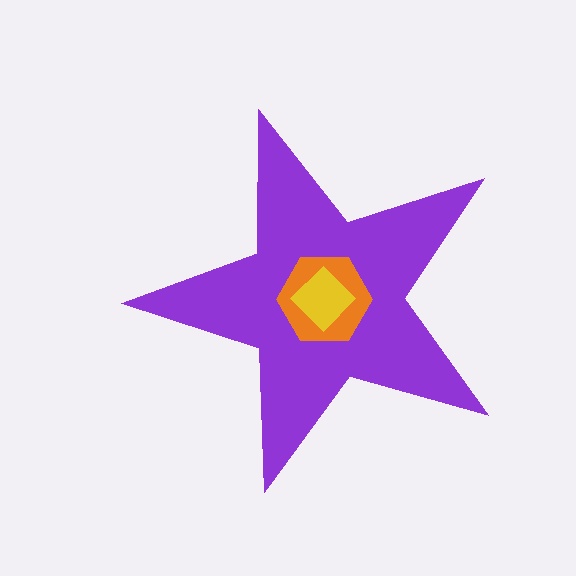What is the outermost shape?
The purple star.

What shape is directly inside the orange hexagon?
The yellow diamond.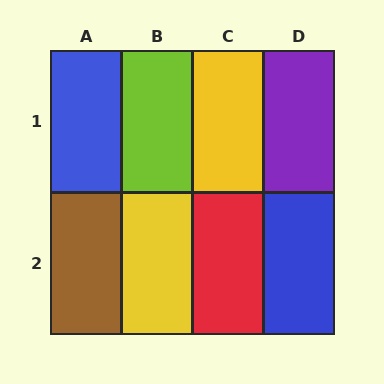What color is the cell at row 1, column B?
Lime.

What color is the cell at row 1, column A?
Blue.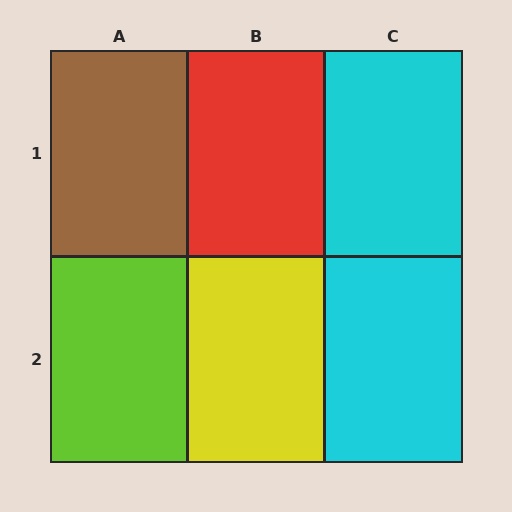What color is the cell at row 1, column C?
Cyan.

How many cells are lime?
1 cell is lime.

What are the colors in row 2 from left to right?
Lime, yellow, cyan.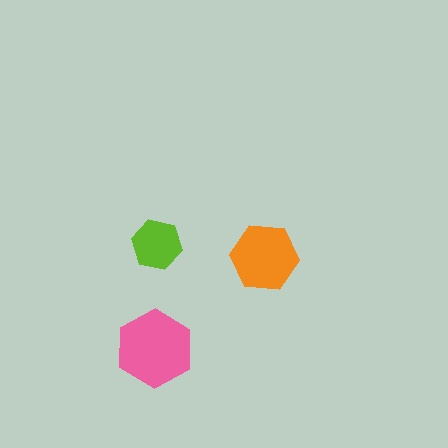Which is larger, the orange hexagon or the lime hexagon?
The orange one.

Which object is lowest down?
The pink hexagon is bottommost.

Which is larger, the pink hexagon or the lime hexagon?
The pink one.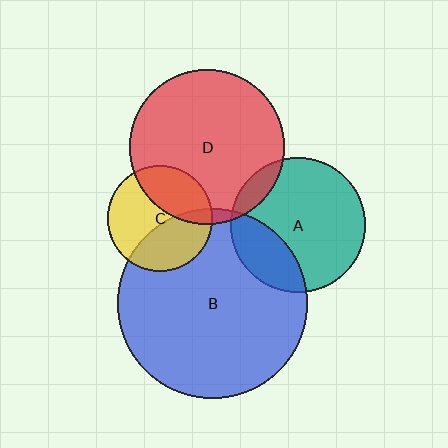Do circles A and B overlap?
Yes.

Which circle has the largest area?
Circle B (blue).